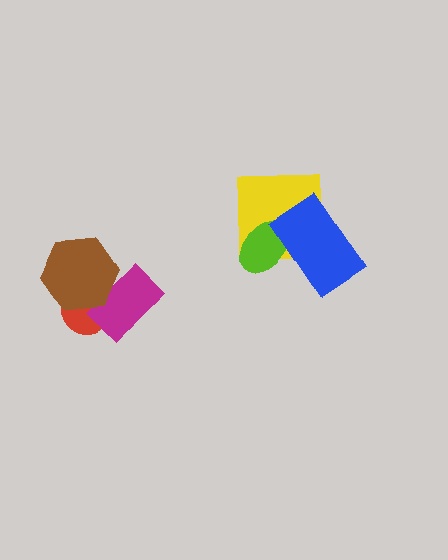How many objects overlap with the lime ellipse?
2 objects overlap with the lime ellipse.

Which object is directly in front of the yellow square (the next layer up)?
The lime ellipse is directly in front of the yellow square.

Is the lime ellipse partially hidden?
Yes, it is partially covered by another shape.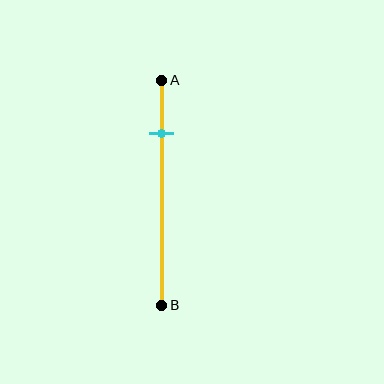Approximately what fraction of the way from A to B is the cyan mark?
The cyan mark is approximately 25% of the way from A to B.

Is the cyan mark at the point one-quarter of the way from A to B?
Yes, the mark is approximately at the one-quarter point.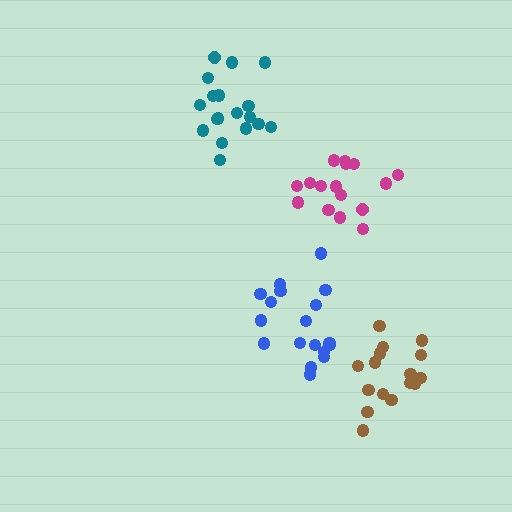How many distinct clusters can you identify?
There are 4 distinct clusters.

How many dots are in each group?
Group 1: 18 dots, Group 2: 18 dots, Group 3: 16 dots, Group 4: 16 dots (68 total).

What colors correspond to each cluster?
The clusters are colored: blue, teal, magenta, brown.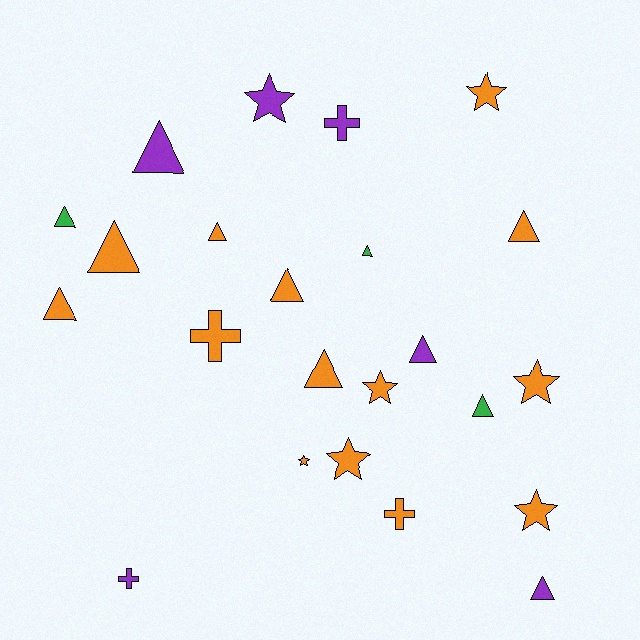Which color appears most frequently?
Orange, with 14 objects.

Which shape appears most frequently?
Triangle, with 12 objects.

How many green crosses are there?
There are no green crosses.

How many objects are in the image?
There are 23 objects.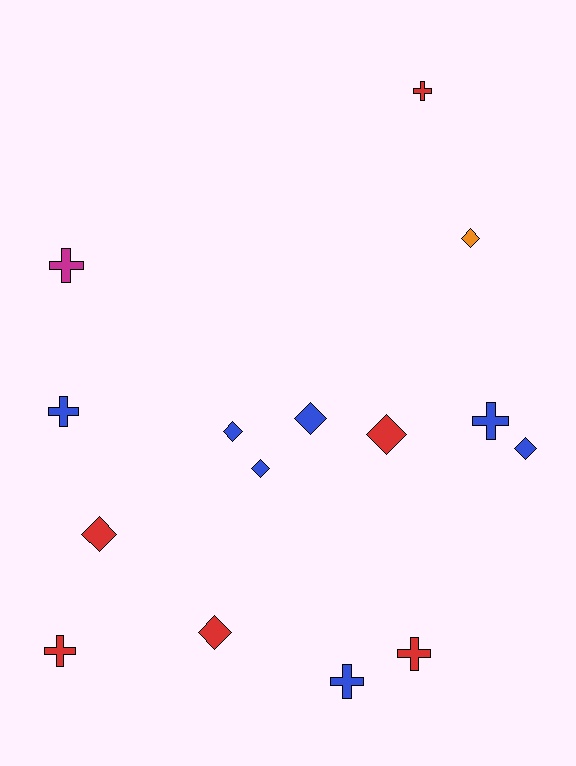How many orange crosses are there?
There are no orange crosses.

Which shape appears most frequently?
Diamond, with 8 objects.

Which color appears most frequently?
Blue, with 7 objects.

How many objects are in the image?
There are 15 objects.